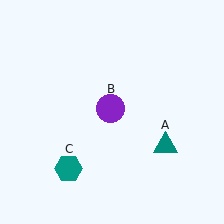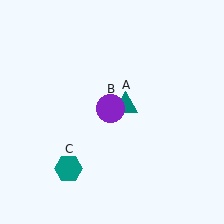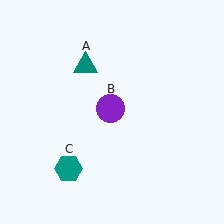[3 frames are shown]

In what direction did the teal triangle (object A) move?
The teal triangle (object A) moved up and to the left.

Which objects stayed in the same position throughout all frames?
Purple circle (object B) and teal hexagon (object C) remained stationary.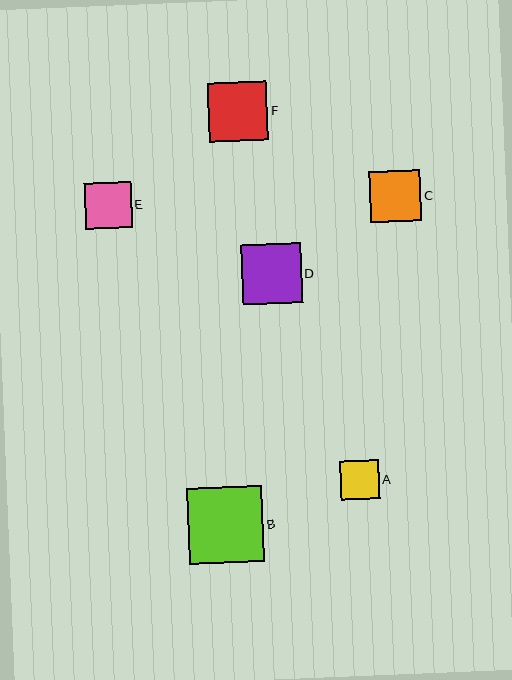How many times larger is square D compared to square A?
Square D is approximately 1.5 times the size of square A.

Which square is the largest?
Square B is the largest with a size of approximately 75 pixels.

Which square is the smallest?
Square A is the smallest with a size of approximately 39 pixels.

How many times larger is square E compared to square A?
Square E is approximately 1.2 times the size of square A.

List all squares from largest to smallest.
From largest to smallest: B, D, F, C, E, A.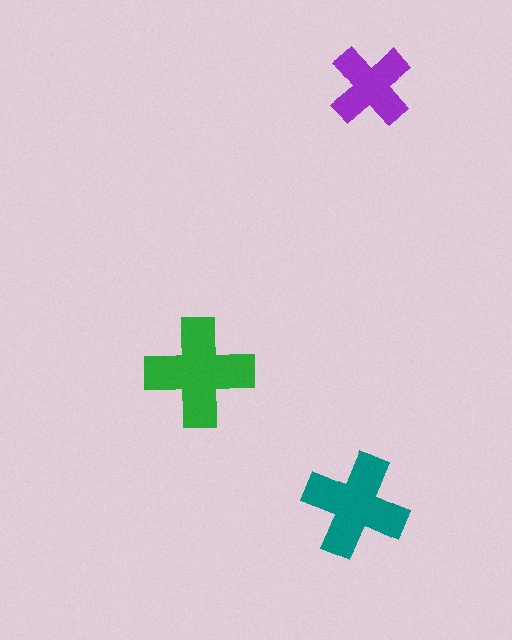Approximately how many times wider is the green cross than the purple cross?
About 1.5 times wider.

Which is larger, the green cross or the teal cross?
The green one.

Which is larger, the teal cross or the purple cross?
The teal one.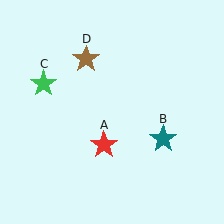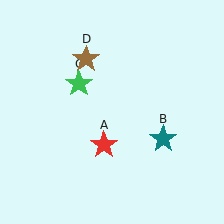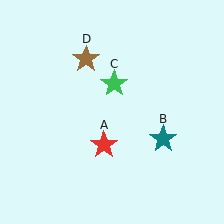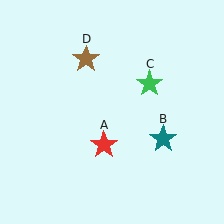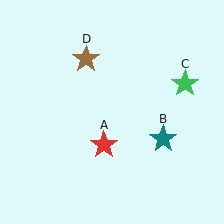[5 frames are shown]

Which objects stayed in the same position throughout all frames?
Red star (object A) and teal star (object B) and brown star (object D) remained stationary.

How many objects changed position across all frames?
1 object changed position: green star (object C).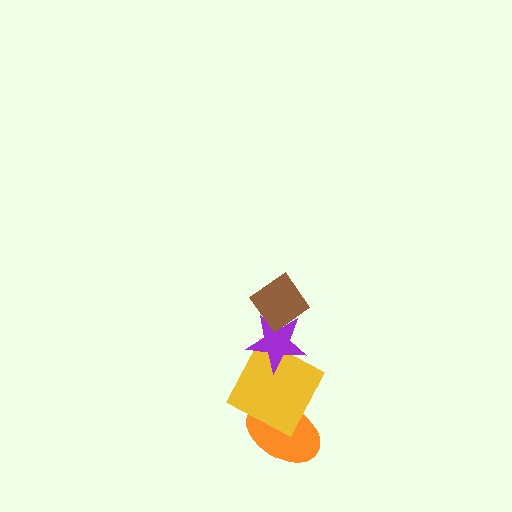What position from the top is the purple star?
The purple star is 2nd from the top.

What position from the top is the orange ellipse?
The orange ellipse is 4th from the top.